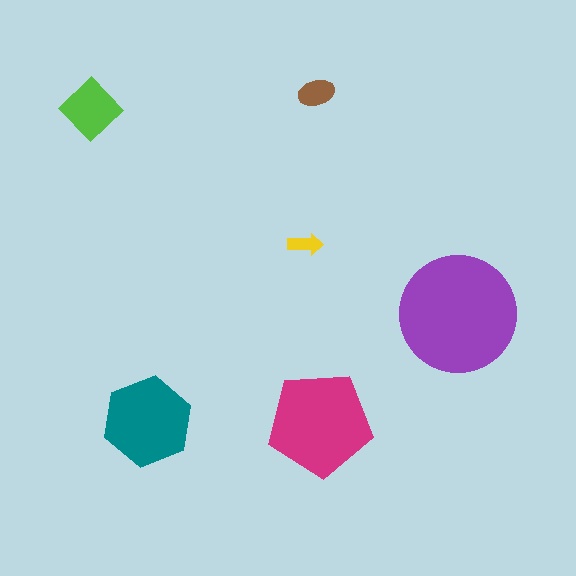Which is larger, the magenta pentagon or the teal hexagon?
The magenta pentagon.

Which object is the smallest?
The yellow arrow.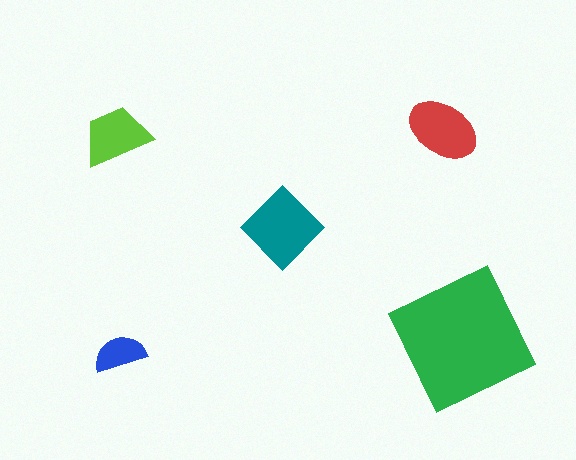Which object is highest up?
The red ellipse is topmost.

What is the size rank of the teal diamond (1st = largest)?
2nd.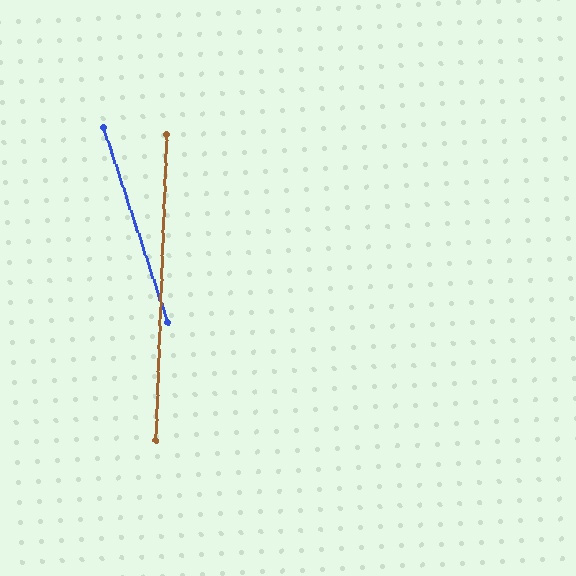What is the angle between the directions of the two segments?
Approximately 20 degrees.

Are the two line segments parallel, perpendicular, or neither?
Neither parallel nor perpendicular — they differ by about 20°.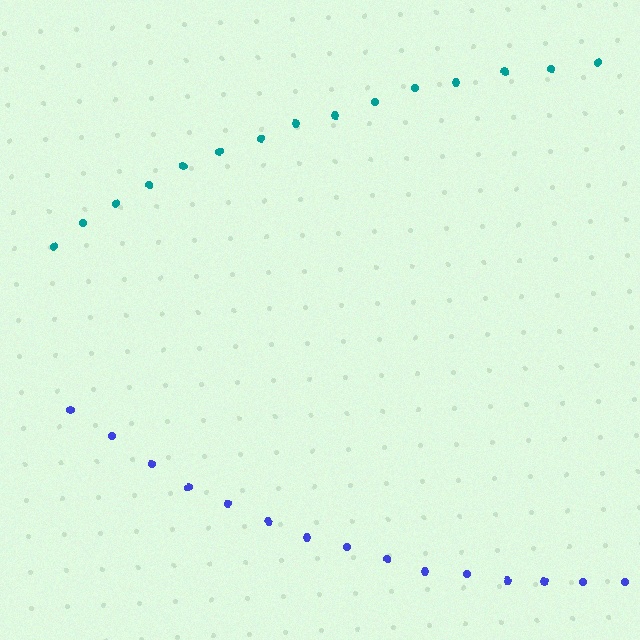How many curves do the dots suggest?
There are 2 distinct paths.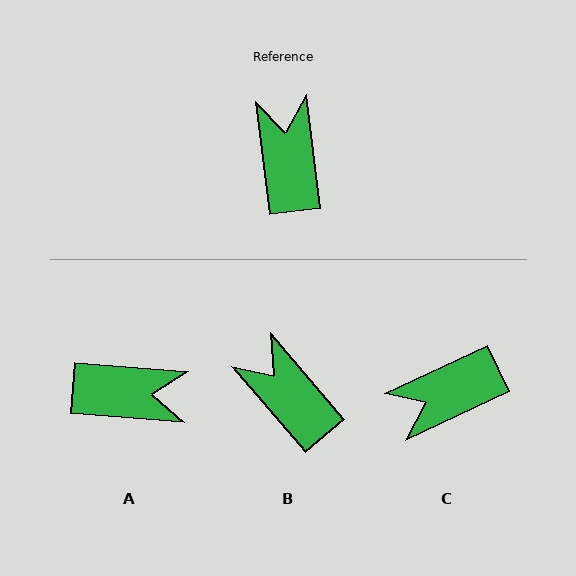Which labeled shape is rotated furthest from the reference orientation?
C, about 108 degrees away.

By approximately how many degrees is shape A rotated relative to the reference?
Approximately 102 degrees clockwise.